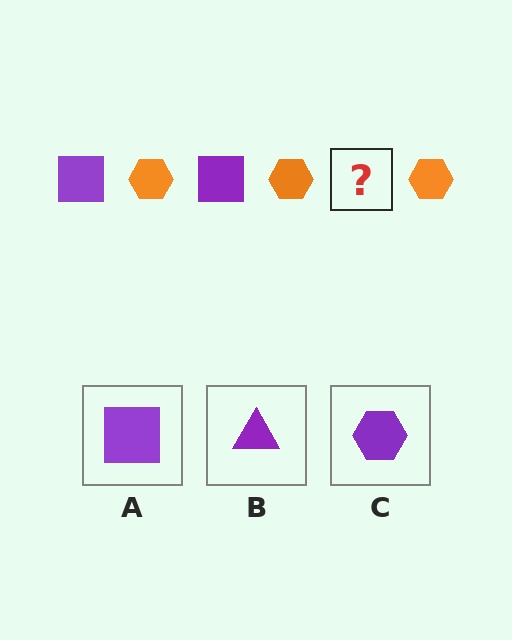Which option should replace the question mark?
Option A.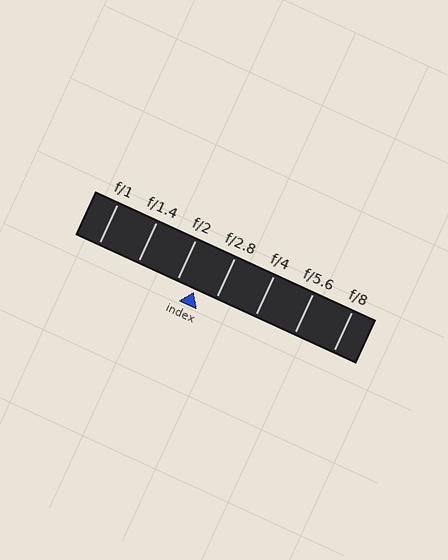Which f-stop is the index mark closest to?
The index mark is closest to f/2.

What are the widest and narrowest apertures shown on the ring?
The widest aperture shown is f/1 and the narrowest is f/8.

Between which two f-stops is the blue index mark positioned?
The index mark is between f/2 and f/2.8.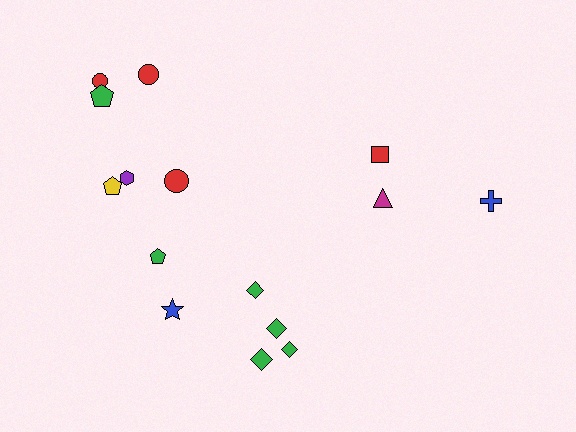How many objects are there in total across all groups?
There are 15 objects.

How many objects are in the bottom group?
There are 5 objects.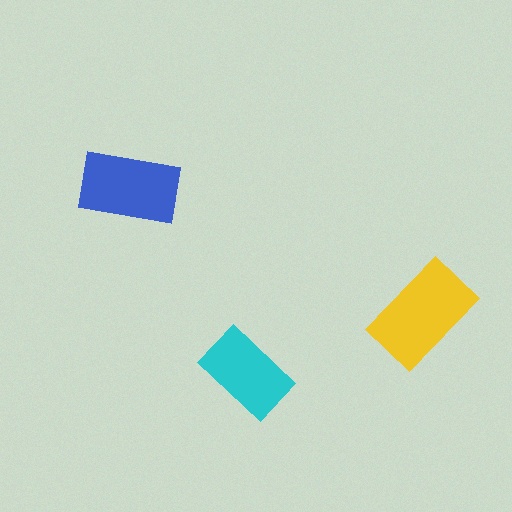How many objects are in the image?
There are 3 objects in the image.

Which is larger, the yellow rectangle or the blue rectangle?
The yellow one.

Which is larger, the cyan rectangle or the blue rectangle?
The blue one.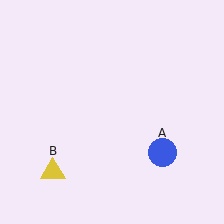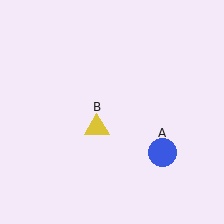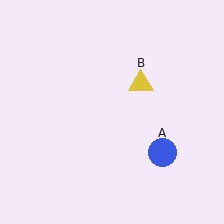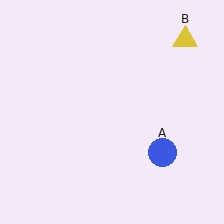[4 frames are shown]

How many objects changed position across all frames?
1 object changed position: yellow triangle (object B).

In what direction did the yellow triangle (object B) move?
The yellow triangle (object B) moved up and to the right.